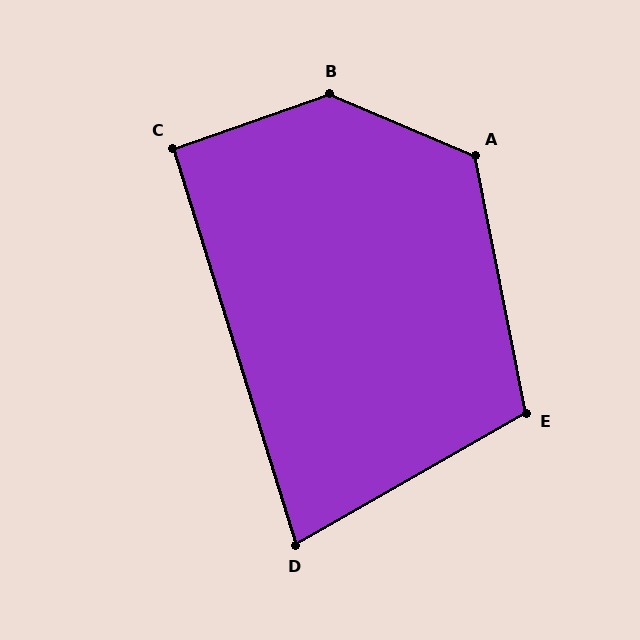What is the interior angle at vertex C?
Approximately 92 degrees (approximately right).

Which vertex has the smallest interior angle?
D, at approximately 77 degrees.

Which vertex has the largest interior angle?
B, at approximately 138 degrees.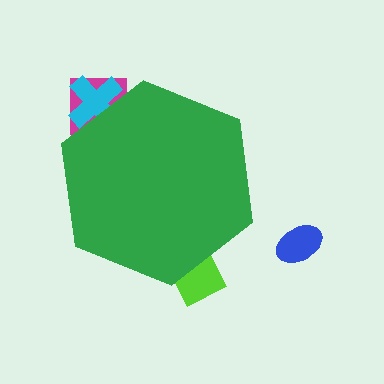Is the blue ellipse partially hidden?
No, the blue ellipse is fully visible.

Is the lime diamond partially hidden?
Yes, the lime diamond is partially hidden behind the green hexagon.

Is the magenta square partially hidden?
Yes, the magenta square is partially hidden behind the green hexagon.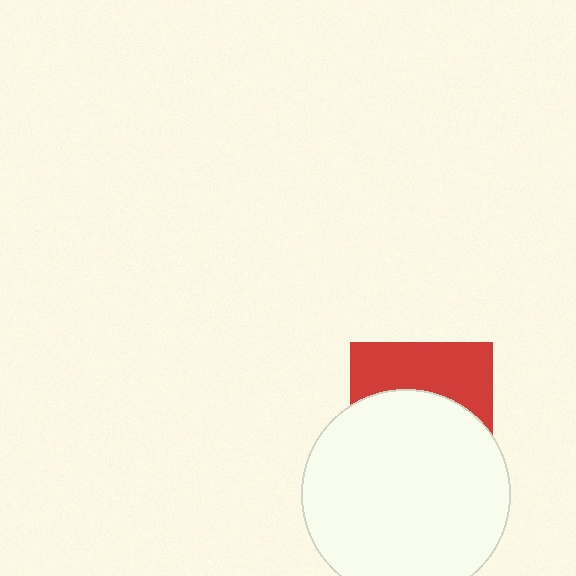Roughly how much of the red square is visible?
A small part of it is visible (roughly 40%).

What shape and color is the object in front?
The object in front is a white circle.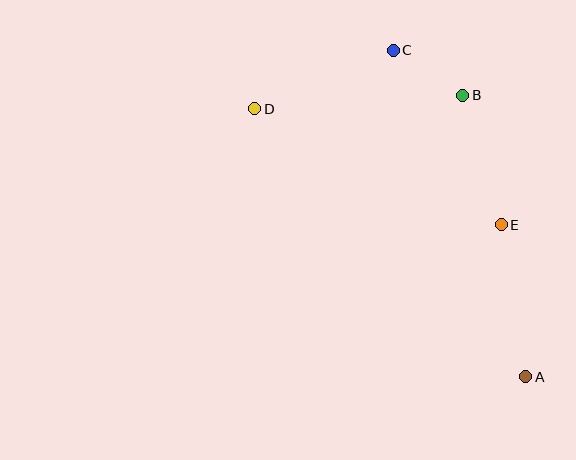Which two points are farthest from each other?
Points A and D are farthest from each other.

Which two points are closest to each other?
Points B and C are closest to each other.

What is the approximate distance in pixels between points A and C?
The distance between A and C is approximately 353 pixels.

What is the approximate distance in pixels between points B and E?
The distance between B and E is approximately 135 pixels.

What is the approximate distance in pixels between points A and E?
The distance between A and E is approximately 154 pixels.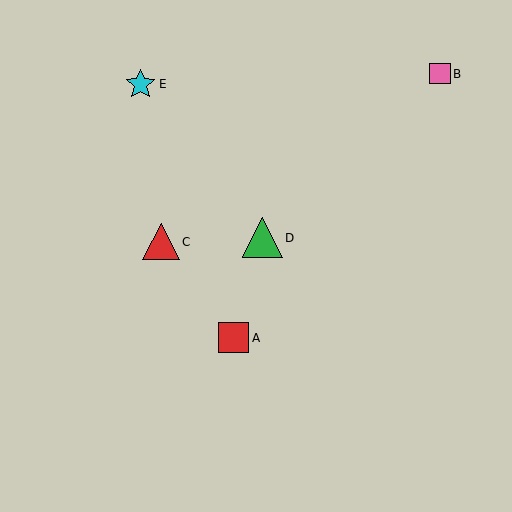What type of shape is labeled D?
Shape D is a green triangle.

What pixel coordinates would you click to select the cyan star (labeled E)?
Click at (140, 84) to select the cyan star E.